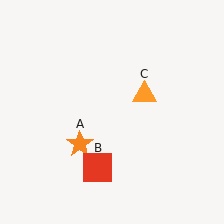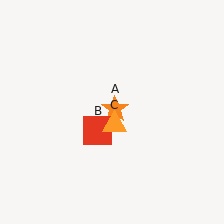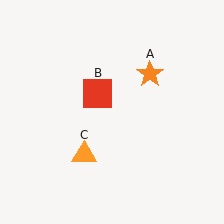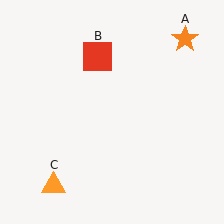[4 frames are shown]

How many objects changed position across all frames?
3 objects changed position: orange star (object A), red square (object B), orange triangle (object C).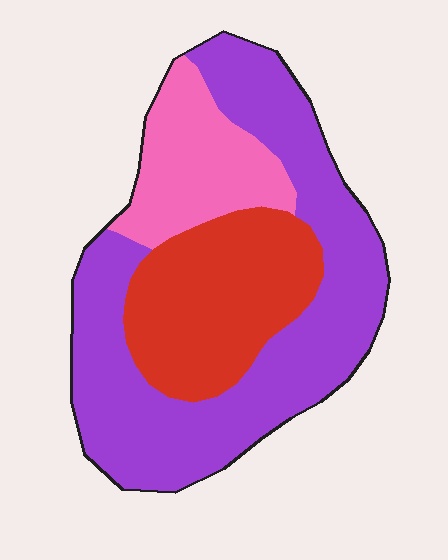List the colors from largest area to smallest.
From largest to smallest: purple, red, pink.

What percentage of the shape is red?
Red covers around 25% of the shape.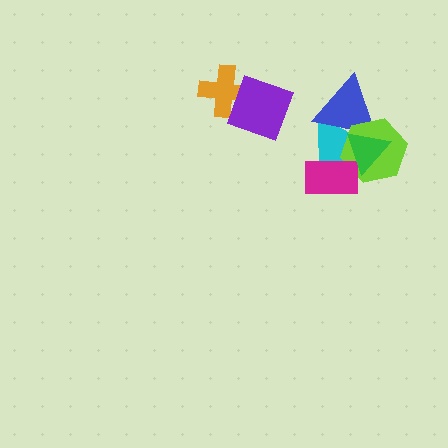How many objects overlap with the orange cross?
1 object overlaps with the orange cross.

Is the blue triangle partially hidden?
Yes, it is partially covered by another shape.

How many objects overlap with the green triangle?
4 objects overlap with the green triangle.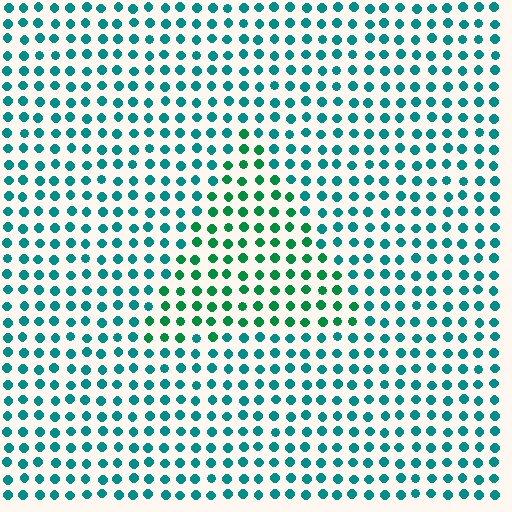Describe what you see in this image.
The image is filled with small teal elements in a uniform arrangement. A triangle-shaped region is visible where the elements are tinted to a slightly different hue, forming a subtle color boundary.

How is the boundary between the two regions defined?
The boundary is defined purely by a slight shift in hue (about 32 degrees). Spacing, size, and orientation are identical on both sides.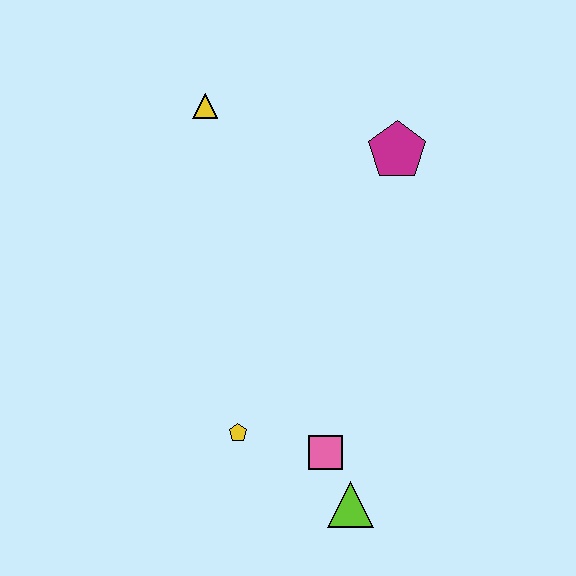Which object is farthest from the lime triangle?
The yellow triangle is farthest from the lime triangle.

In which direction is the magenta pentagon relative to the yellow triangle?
The magenta pentagon is to the right of the yellow triangle.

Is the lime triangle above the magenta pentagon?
No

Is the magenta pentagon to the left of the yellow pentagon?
No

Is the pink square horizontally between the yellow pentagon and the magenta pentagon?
Yes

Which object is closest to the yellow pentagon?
The pink square is closest to the yellow pentagon.